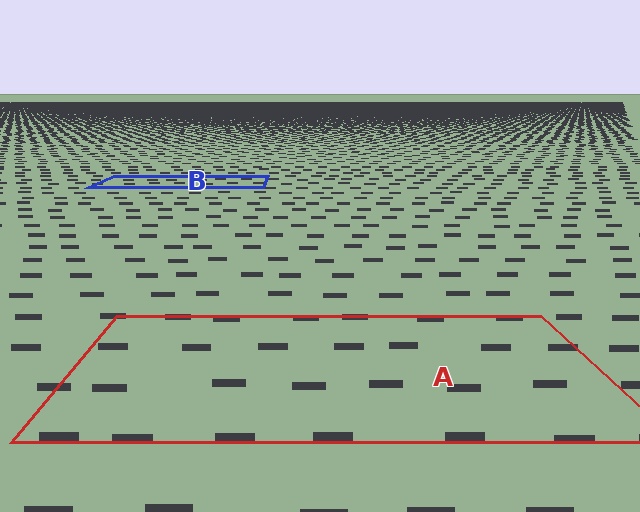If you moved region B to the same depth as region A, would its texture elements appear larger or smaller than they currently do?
They would appear larger. At a closer depth, the same texture elements are projected at a bigger on-screen size.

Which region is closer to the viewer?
Region A is closer. The texture elements there are larger and more spread out.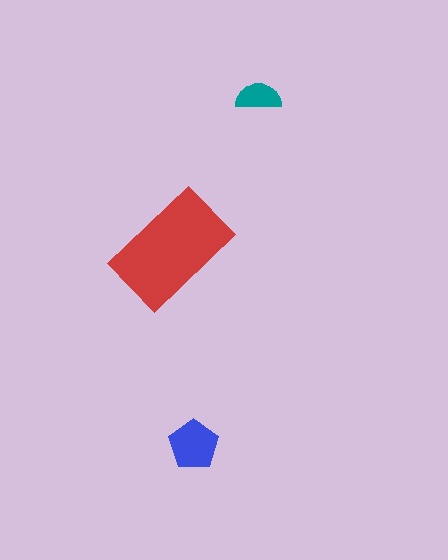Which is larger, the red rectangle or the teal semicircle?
The red rectangle.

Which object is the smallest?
The teal semicircle.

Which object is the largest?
The red rectangle.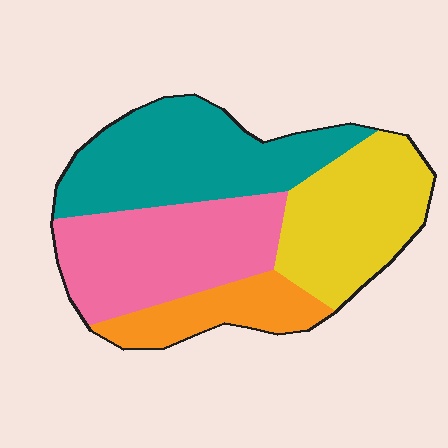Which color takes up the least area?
Orange, at roughly 15%.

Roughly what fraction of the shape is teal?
Teal takes up about one third (1/3) of the shape.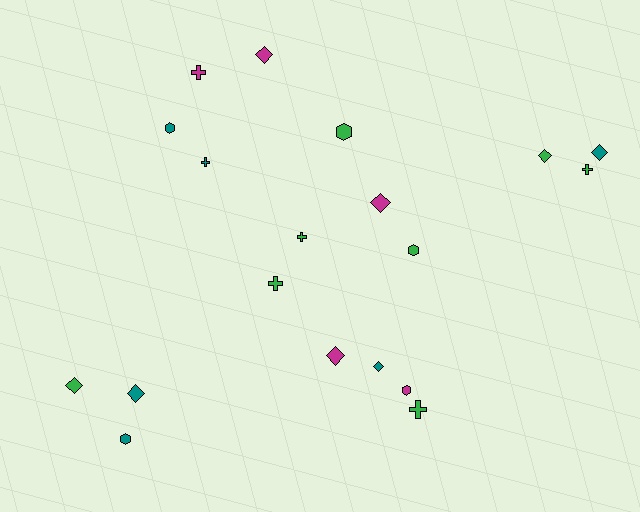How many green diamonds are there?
There are 2 green diamonds.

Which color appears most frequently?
Green, with 8 objects.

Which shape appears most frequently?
Diamond, with 8 objects.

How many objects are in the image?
There are 19 objects.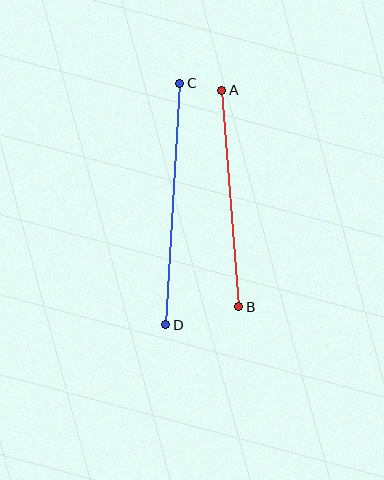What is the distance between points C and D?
The distance is approximately 242 pixels.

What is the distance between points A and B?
The distance is approximately 217 pixels.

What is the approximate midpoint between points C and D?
The midpoint is at approximately (173, 204) pixels.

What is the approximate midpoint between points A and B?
The midpoint is at approximately (230, 198) pixels.